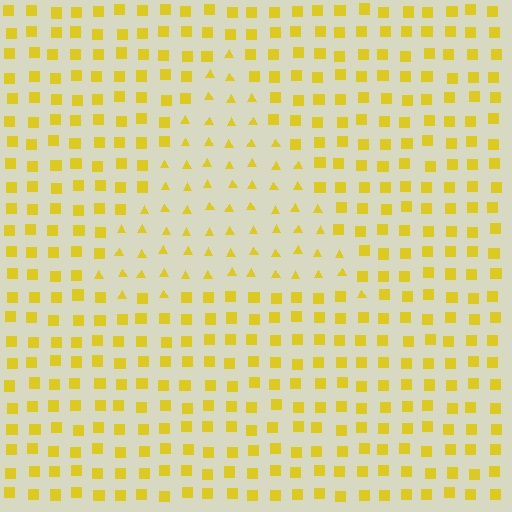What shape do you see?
I see a triangle.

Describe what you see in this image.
The image is filled with small yellow elements arranged in a uniform grid. A triangle-shaped region contains triangles, while the surrounding area contains squares. The boundary is defined purely by the change in element shape.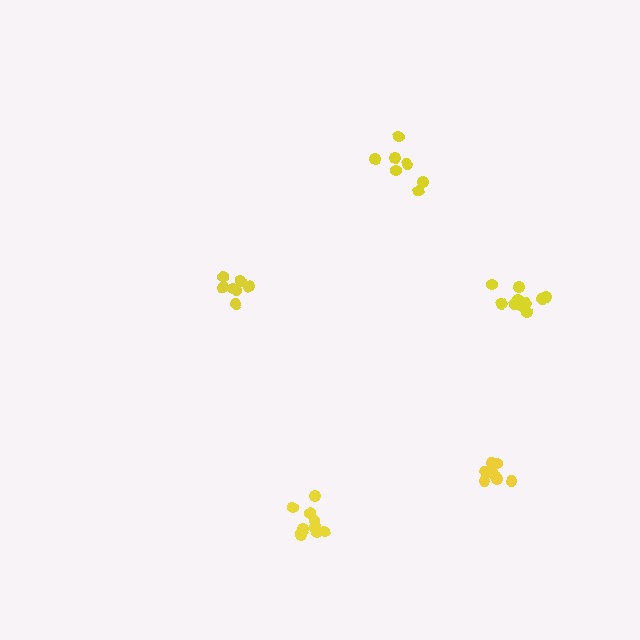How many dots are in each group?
Group 1: 7 dots, Group 2: 7 dots, Group 3: 9 dots, Group 4: 7 dots, Group 5: 11 dots (41 total).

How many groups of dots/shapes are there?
There are 5 groups.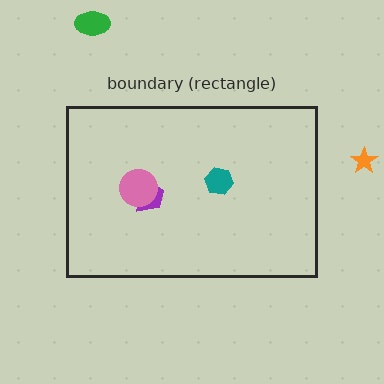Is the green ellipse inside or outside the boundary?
Outside.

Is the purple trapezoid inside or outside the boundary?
Inside.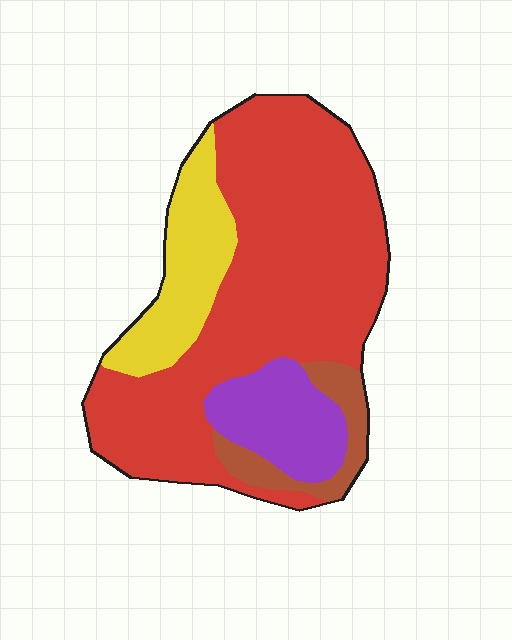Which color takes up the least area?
Brown, at roughly 10%.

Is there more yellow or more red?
Red.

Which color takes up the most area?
Red, at roughly 65%.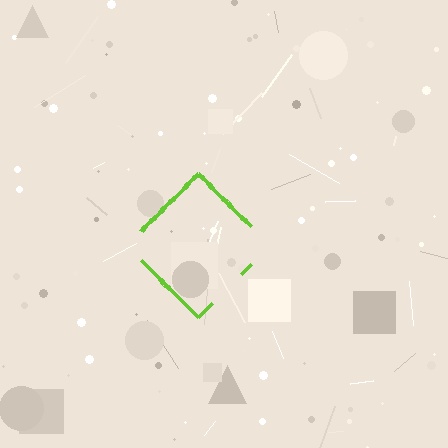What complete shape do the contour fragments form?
The contour fragments form a diamond.